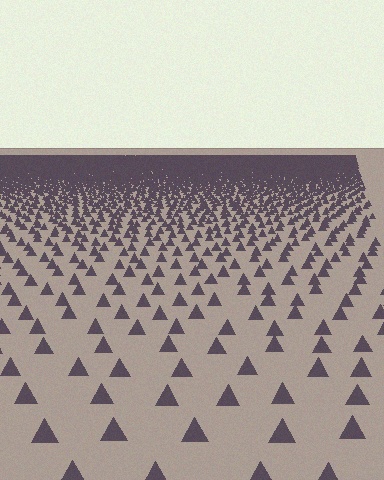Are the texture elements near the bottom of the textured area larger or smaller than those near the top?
Larger. Near the bottom, elements are closer to the viewer and appear at a bigger on-screen size.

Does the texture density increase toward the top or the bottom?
Density increases toward the top.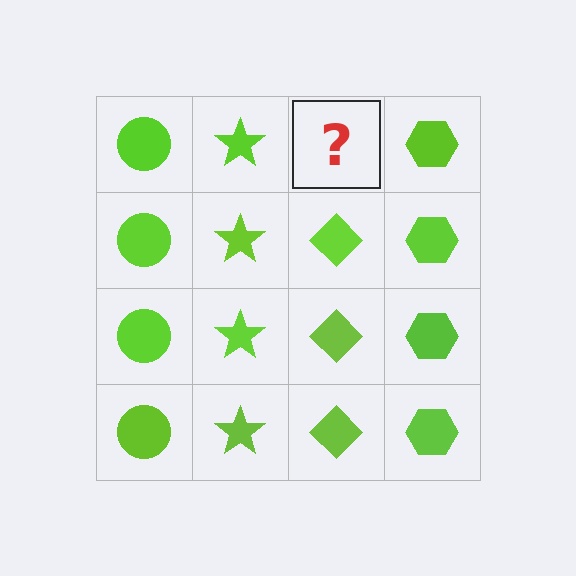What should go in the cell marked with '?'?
The missing cell should contain a lime diamond.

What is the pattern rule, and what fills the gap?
The rule is that each column has a consistent shape. The gap should be filled with a lime diamond.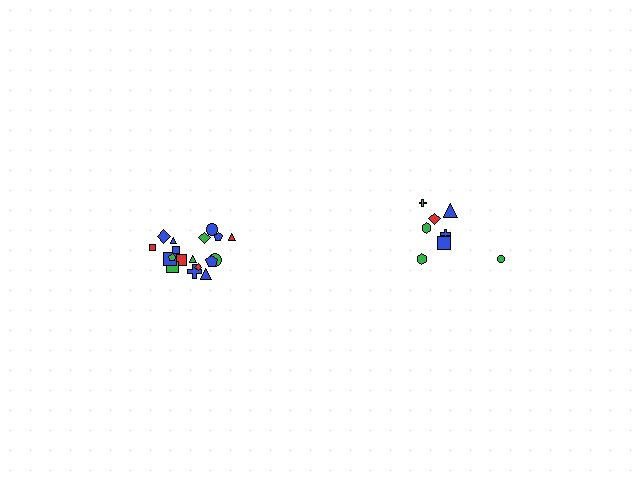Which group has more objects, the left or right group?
The left group.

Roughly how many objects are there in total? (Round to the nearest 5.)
Roughly 25 objects in total.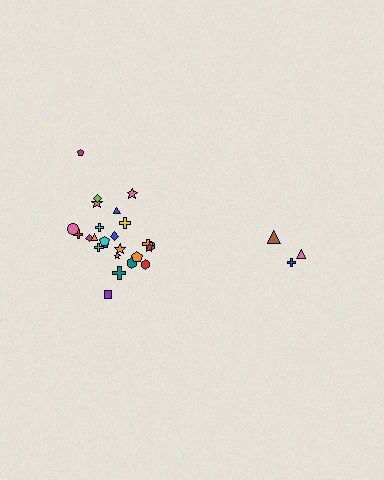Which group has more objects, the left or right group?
The left group.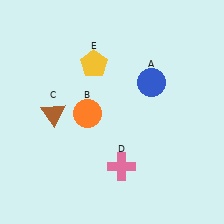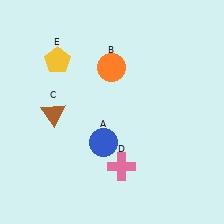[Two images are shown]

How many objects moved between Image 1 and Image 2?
3 objects moved between the two images.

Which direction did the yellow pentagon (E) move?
The yellow pentagon (E) moved left.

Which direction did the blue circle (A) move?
The blue circle (A) moved down.